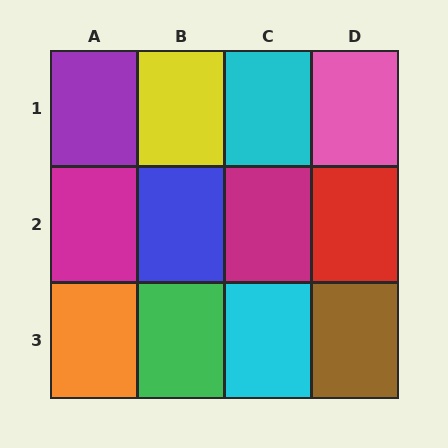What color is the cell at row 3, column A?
Orange.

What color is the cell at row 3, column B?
Green.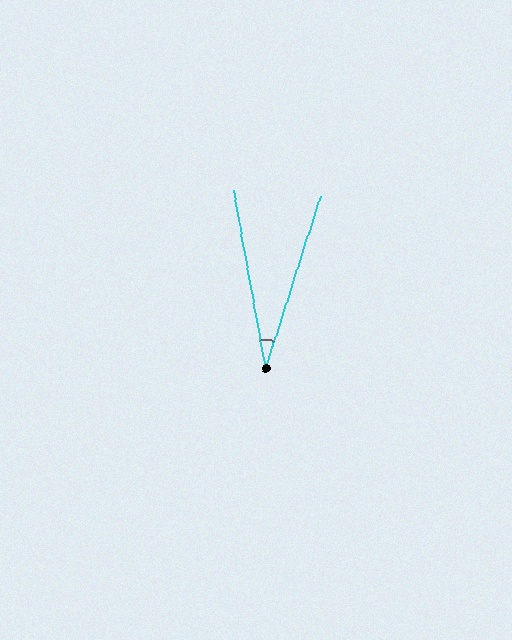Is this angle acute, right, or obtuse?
It is acute.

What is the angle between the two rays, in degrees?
Approximately 28 degrees.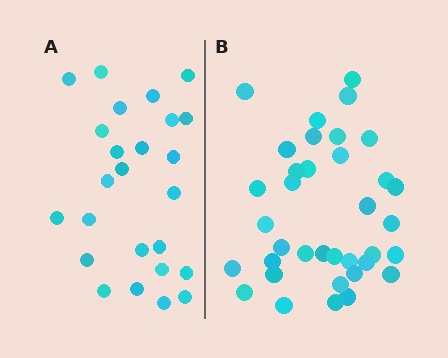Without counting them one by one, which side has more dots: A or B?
Region B (the right region) has more dots.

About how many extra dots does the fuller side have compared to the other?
Region B has roughly 12 or so more dots than region A.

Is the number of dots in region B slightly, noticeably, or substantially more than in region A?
Region B has noticeably more, but not dramatically so. The ratio is roughly 1.4 to 1.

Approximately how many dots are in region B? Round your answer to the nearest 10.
About 40 dots. (The exact count is 36, which rounds to 40.)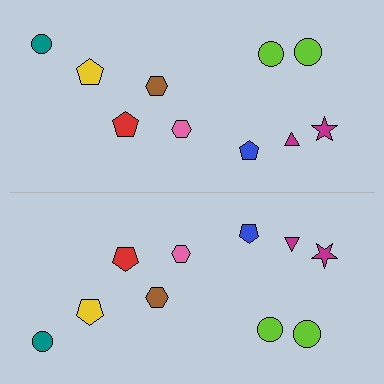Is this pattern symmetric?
Yes, this pattern has bilateral (reflection) symmetry.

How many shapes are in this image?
There are 20 shapes in this image.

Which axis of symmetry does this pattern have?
The pattern has a horizontal axis of symmetry running through the center of the image.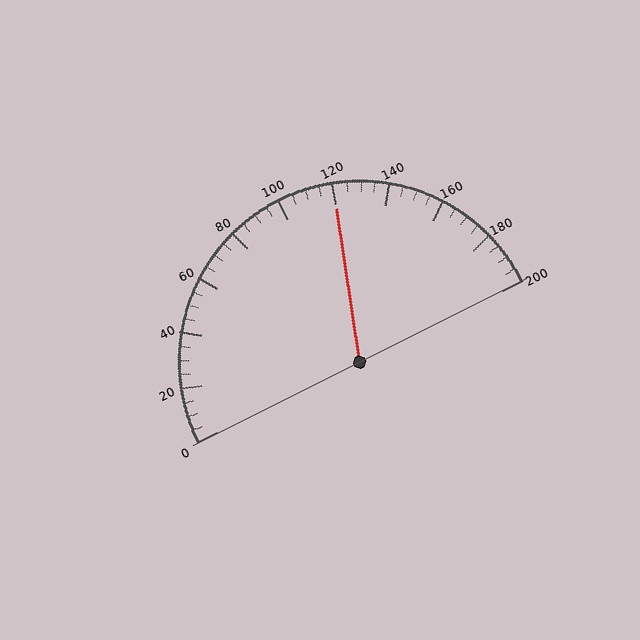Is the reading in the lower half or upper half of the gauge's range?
The reading is in the upper half of the range (0 to 200).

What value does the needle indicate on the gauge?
The needle indicates approximately 120.